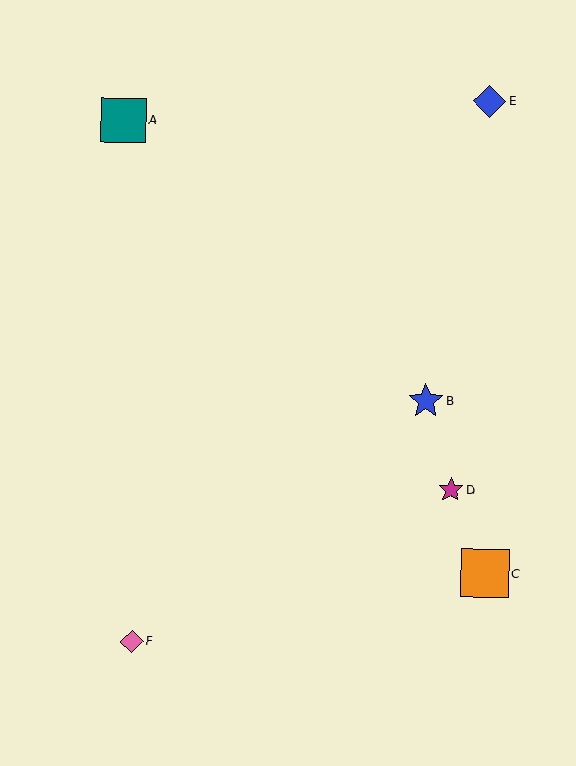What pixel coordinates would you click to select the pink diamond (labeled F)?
Click at (132, 641) to select the pink diamond F.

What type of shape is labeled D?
Shape D is a magenta star.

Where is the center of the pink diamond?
The center of the pink diamond is at (132, 641).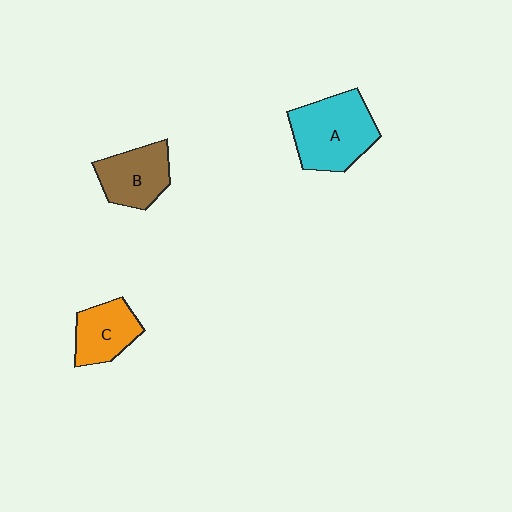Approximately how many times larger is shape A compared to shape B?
Approximately 1.4 times.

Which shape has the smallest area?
Shape C (orange).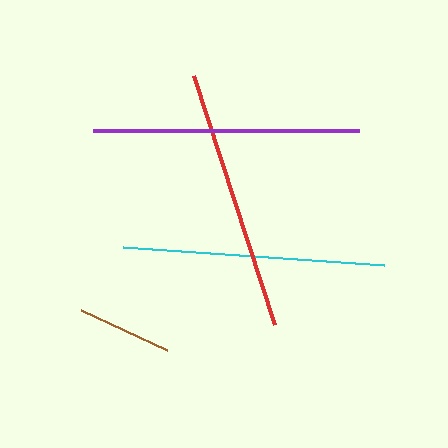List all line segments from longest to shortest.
From longest to shortest: purple, red, cyan, brown.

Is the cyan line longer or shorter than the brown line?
The cyan line is longer than the brown line.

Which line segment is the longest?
The purple line is the longest at approximately 266 pixels.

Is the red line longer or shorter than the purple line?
The purple line is longer than the red line.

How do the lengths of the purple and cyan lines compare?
The purple and cyan lines are approximately the same length.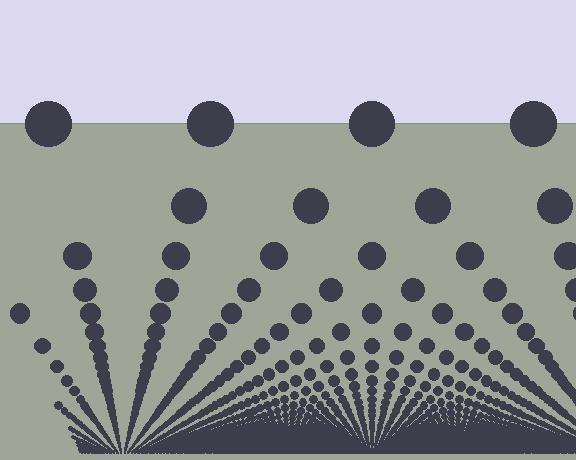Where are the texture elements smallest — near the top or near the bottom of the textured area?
Near the bottom.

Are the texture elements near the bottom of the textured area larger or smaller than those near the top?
Smaller. The gradient is inverted — elements near the bottom are smaller and denser.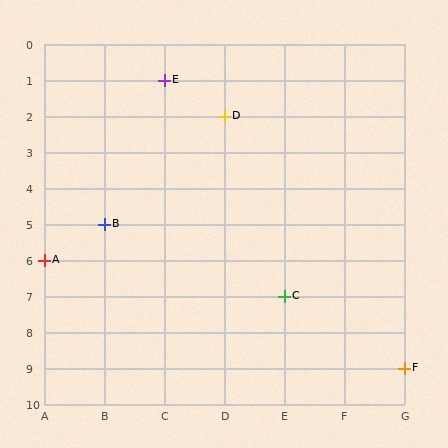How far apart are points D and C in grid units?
Points D and C are 1 column and 5 rows apart (about 5.1 grid units diagonally).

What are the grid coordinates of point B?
Point B is at grid coordinates (B, 5).